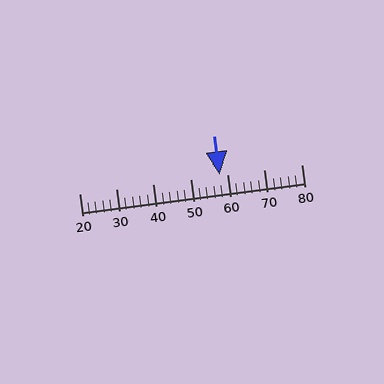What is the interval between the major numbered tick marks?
The major tick marks are spaced 10 units apart.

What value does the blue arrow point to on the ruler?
The blue arrow points to approximately 58.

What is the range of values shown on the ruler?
The ruler shows values from 20 to 80.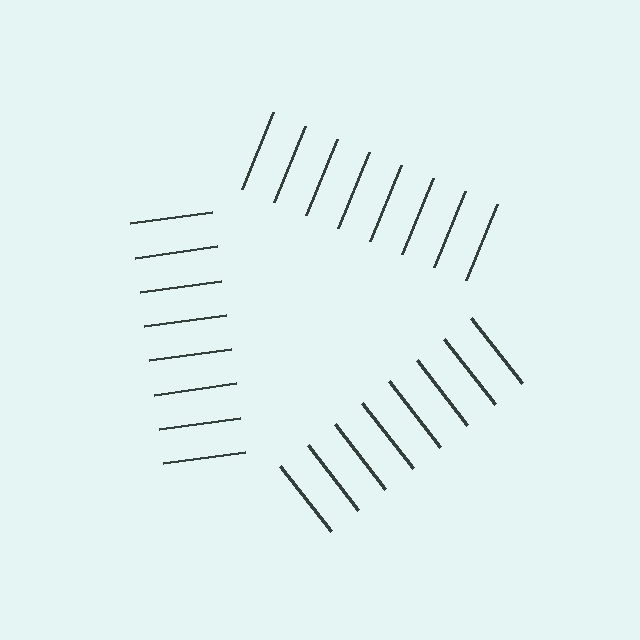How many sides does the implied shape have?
3 sides — the line-ends trace a triangle.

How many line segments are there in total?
24 — 8 along each of the 3 edges.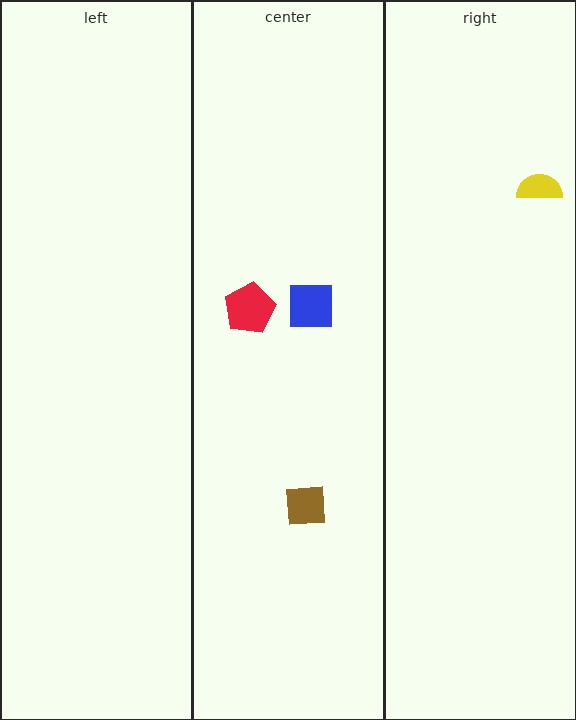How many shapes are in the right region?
1.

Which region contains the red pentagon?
The center region.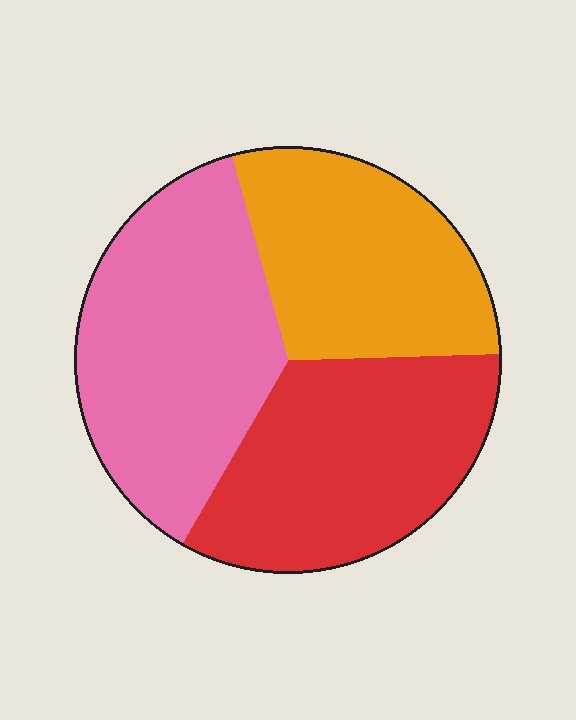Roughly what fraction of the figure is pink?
Pink takes up between a quarter and a half of the figure.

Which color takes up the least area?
Orange, at roughly 30%.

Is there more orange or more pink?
Pink.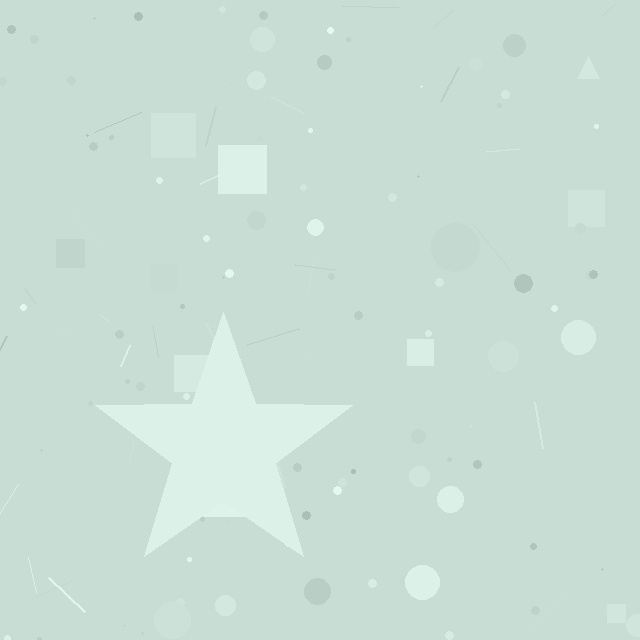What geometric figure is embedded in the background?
A star is embedded in the background.